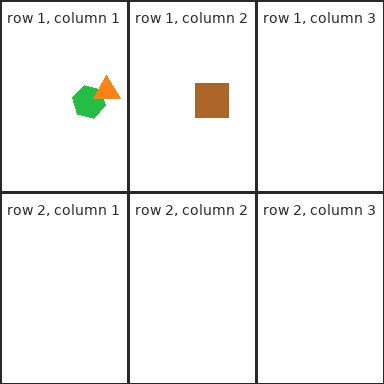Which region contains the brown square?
The row 1, column 2 region.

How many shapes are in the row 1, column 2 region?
1.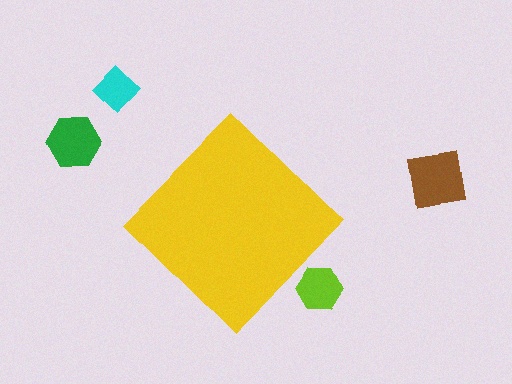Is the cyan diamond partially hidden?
No, the cyan diamond is fully visible.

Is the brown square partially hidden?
No, the brown square is fully visible.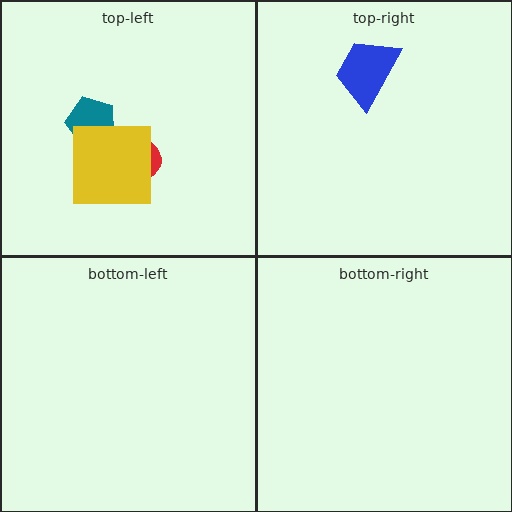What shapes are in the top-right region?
The blue trapezoid.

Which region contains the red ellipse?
The top-left region.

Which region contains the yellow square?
The top-left region.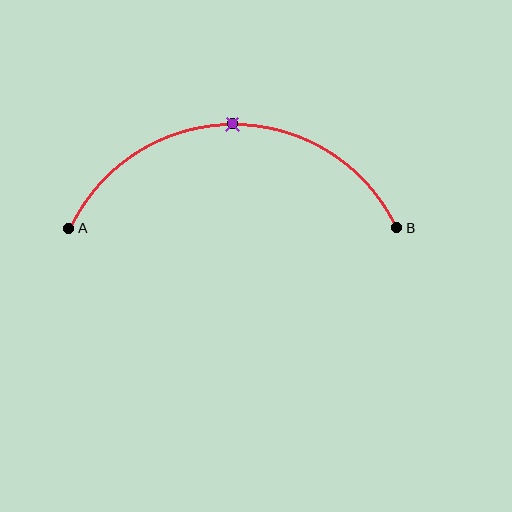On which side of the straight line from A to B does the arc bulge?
The arc bulges above the straight line connecting A and B.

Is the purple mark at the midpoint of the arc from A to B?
Yes. The purple mark lies on the arc at equal arc-length from both A and B — it is the arc midpoint.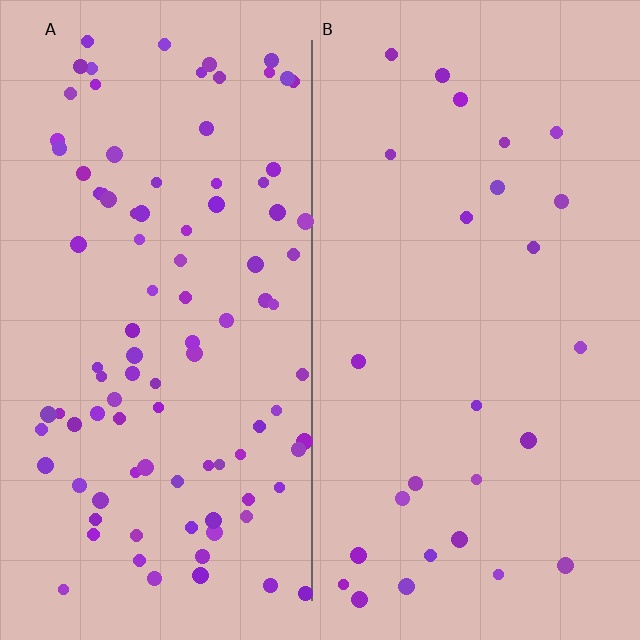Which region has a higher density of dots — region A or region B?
A (the left).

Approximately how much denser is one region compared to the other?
Approximately 3.7× — region A over region B.